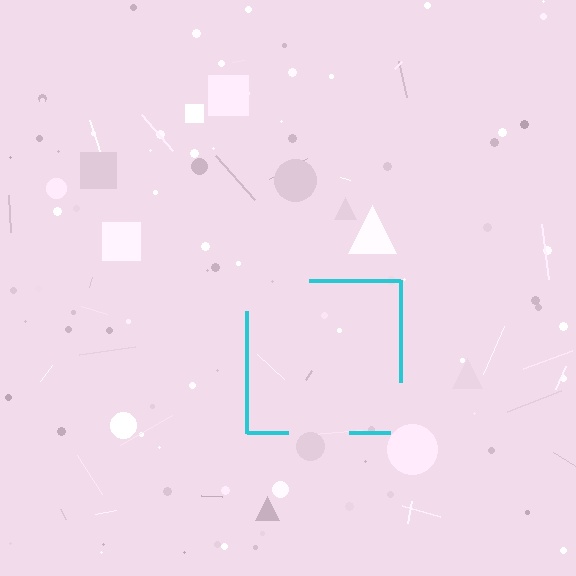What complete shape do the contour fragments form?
The contour fragments form a square.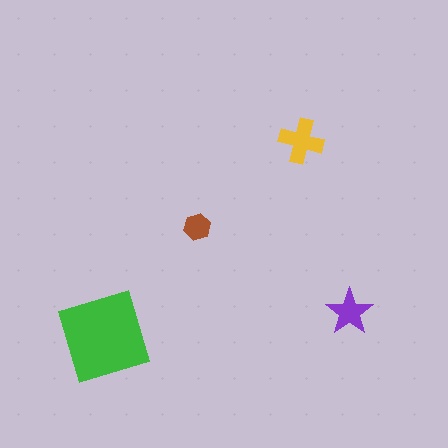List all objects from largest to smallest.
The green diamond, the yellow cross, the purple star, the brown hexagon.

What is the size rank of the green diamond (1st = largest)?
1st.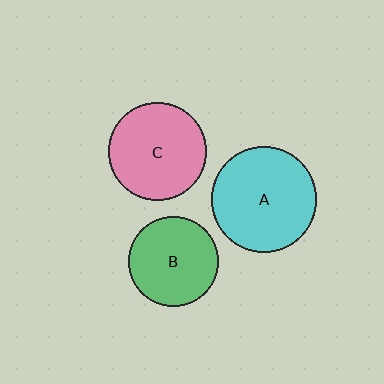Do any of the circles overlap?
No, none of the circles overlap.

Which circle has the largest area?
Circle A (cyan).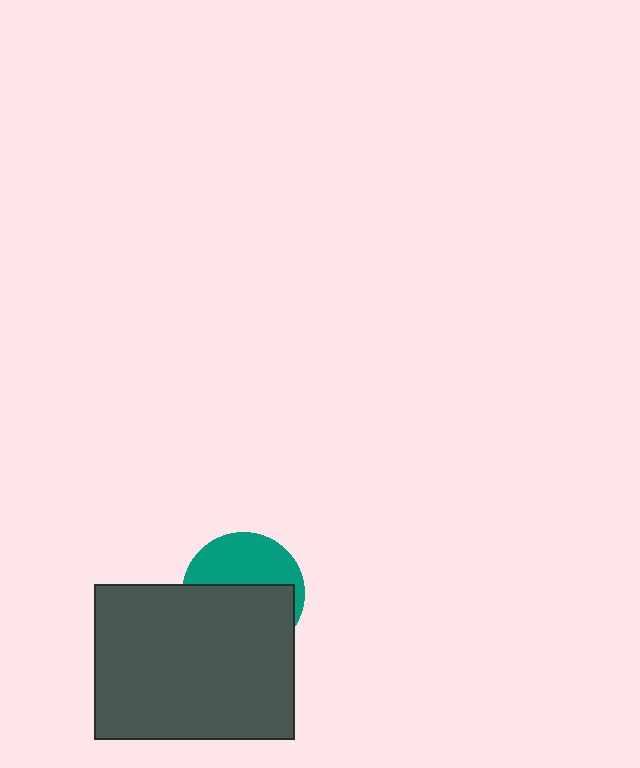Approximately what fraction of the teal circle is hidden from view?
Roughly 58% of the teal circle is hidden behind the dark gray rectangle.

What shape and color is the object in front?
The object in front is a dark gray rectangle.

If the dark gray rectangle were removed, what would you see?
You would see the complete teal circle.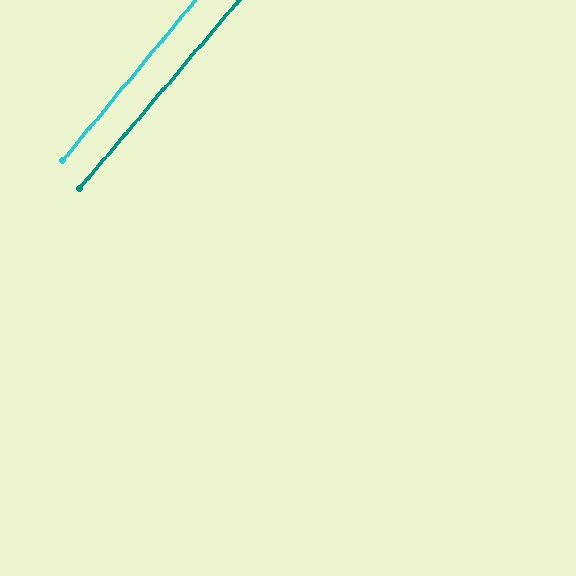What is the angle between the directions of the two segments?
Approximately 1 degree.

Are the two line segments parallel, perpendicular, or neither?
Parallel — their directions differ by only 0.7°.